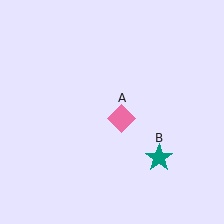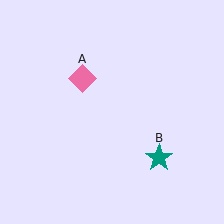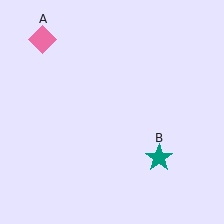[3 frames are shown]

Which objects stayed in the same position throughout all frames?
Teal star (object B) remained stationary.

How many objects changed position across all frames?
1 object changed position: pink diamond (object A).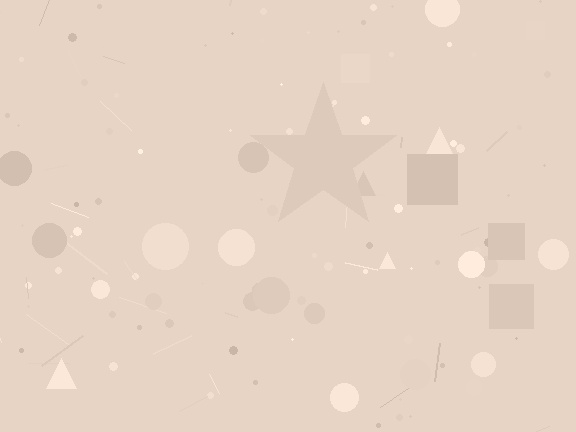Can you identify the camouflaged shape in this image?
The camouflaged shape is a star.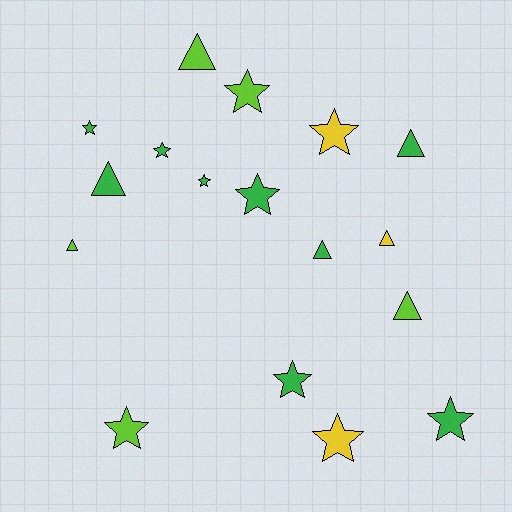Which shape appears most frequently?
Star, with 10 objects.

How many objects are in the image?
There are 17 objects.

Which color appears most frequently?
Green, with 9 objects.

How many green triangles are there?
There are 3 green triangles.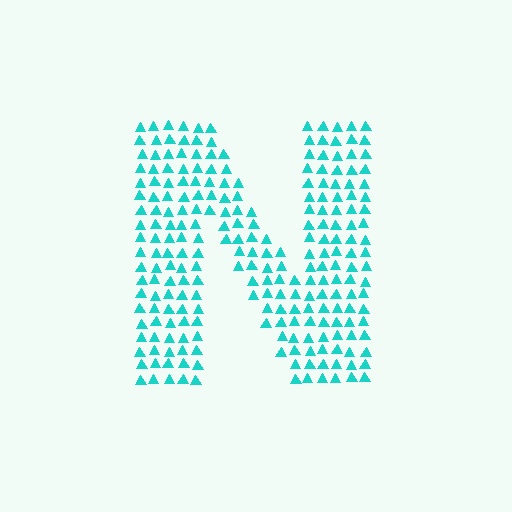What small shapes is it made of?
It is made of small triangles.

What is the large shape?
The large shape is the letter N.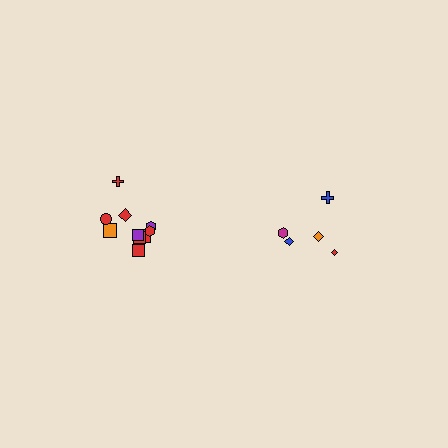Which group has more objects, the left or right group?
The left group.